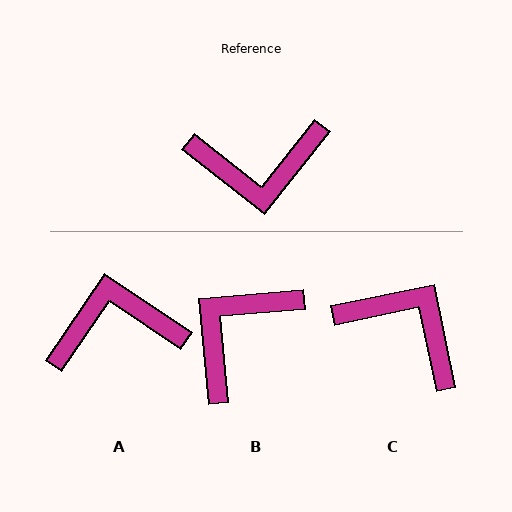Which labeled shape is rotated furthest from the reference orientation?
A, about 176 degrees away.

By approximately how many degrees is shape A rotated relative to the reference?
Approximately 176 degrees clockwise.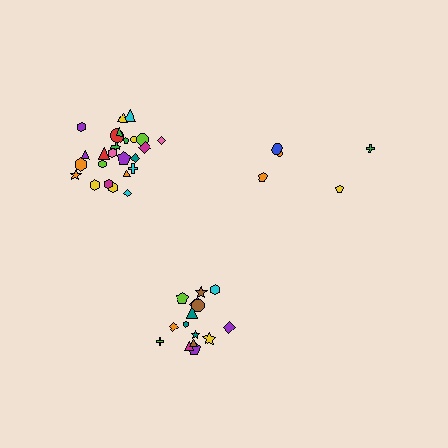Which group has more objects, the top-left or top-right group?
The top-left group.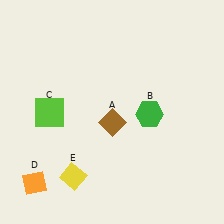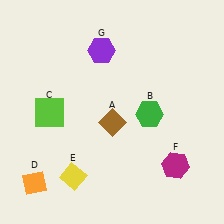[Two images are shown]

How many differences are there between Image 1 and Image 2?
There are 2 differences between the two images.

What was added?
A magenta hexagon (F), a purple hexagon (G) were added in Image 2.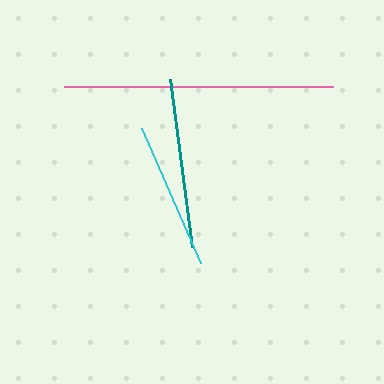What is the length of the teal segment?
The teal segment is approximately 170 pixels long.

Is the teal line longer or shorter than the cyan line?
The teal line is longer than the cyan line.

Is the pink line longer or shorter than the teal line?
The pink line is longer than the teal line.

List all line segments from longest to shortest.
From longest to shortest: pink, teal, cyan.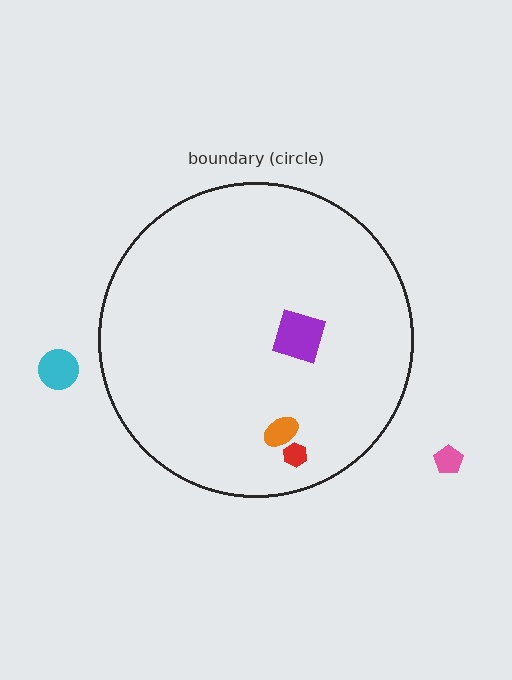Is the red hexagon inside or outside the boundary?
Inside.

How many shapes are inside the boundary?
3 inside, 2 outside.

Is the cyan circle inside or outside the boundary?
Outside.